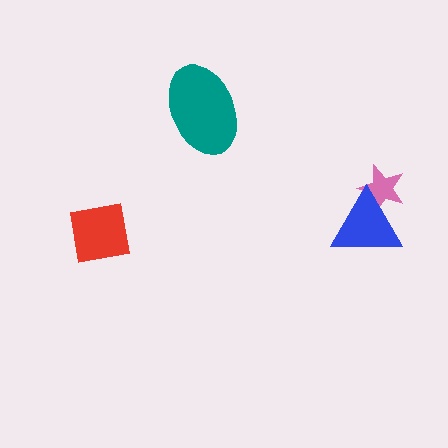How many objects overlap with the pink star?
1 object overlaps with the pink star.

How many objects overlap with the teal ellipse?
0 objects overlap with the teal ellipse.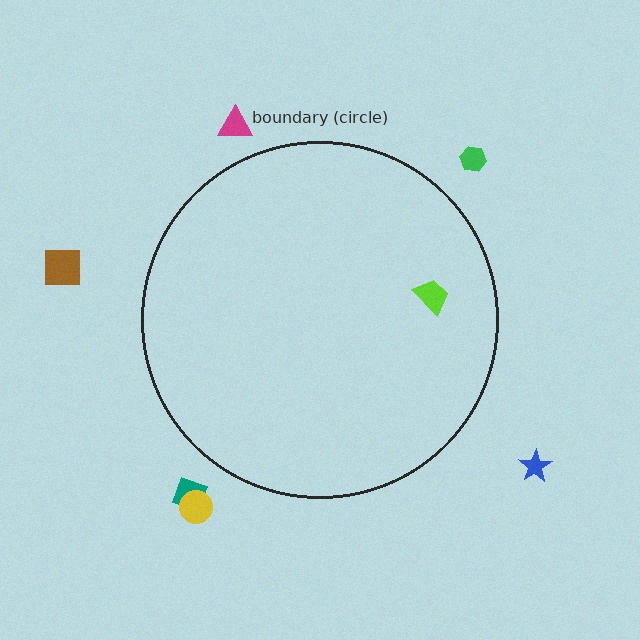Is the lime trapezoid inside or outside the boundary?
Inside.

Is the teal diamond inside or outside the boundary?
Outside.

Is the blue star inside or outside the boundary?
Outside.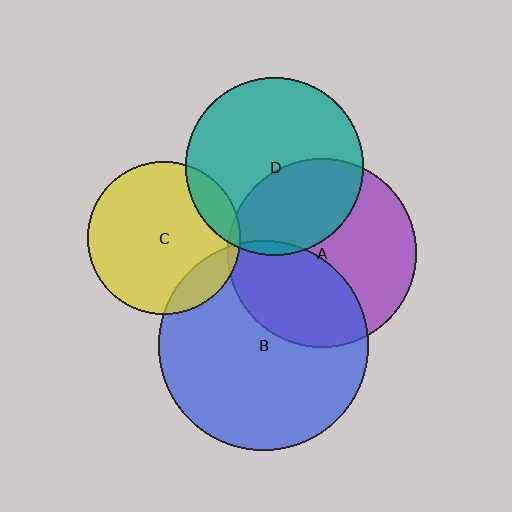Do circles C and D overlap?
Yes.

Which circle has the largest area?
Circle B (blue).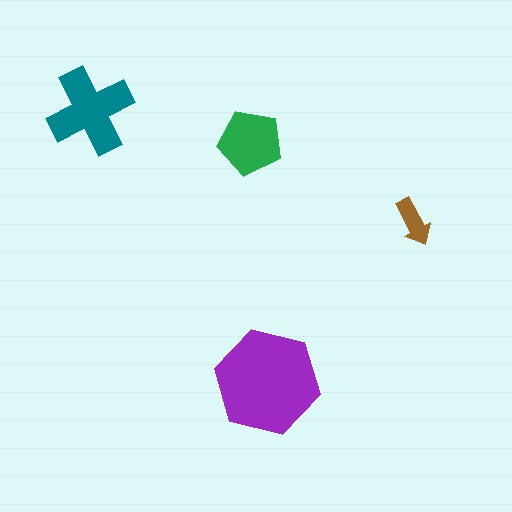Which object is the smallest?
The brown arrow.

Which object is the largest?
The purple hexagon.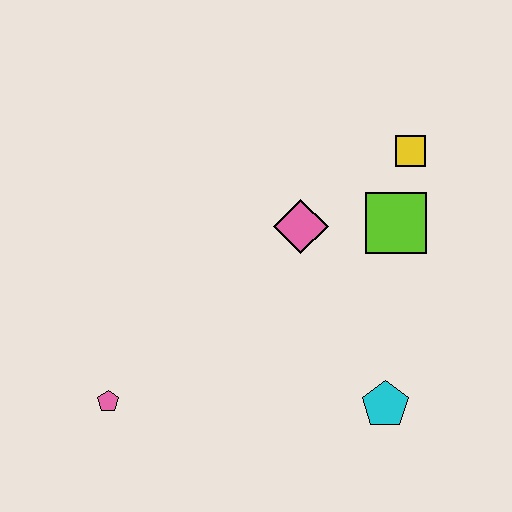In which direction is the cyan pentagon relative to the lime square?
The cyan pentagon is below the lime square.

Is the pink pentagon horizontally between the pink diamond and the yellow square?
No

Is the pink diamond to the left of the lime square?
Yes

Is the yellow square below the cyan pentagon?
No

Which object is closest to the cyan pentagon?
The lime square is closest to the cyan pentagon.